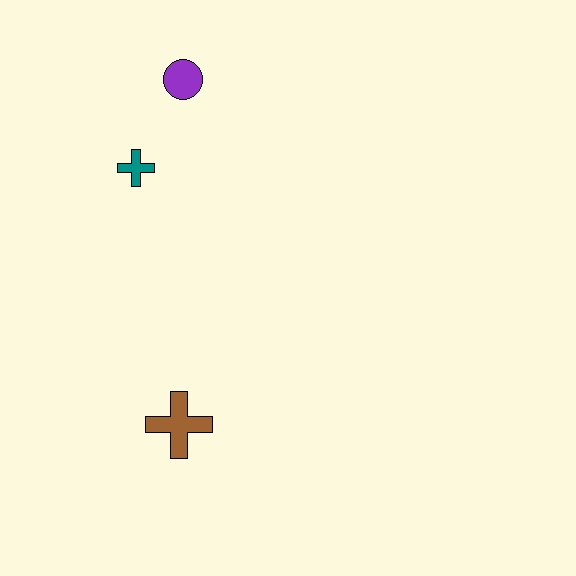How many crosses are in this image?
There are 2 crosses.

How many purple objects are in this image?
There is 1 purple object.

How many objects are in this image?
There are 3 objects.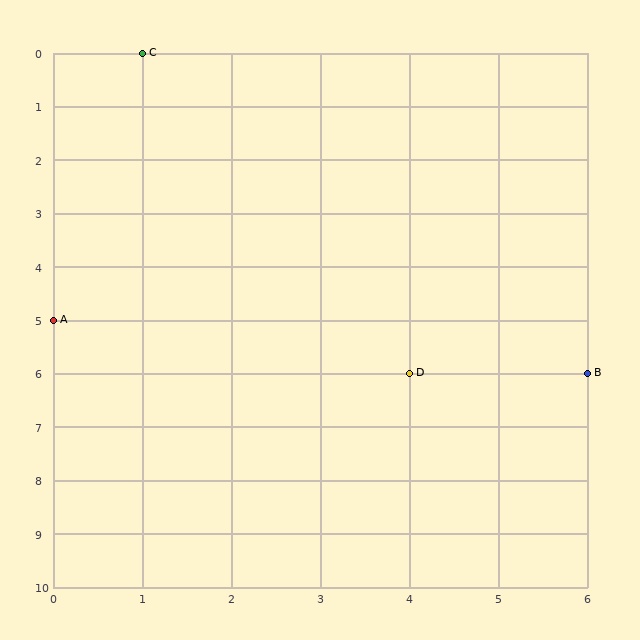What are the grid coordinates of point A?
Point A is at grid coordinates (0, 5).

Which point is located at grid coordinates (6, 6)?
Point B is at (6, 6).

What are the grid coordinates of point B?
Point B is at grid coordinates (6, 6).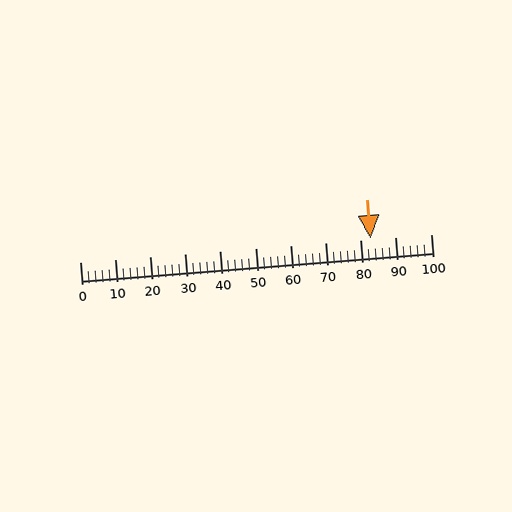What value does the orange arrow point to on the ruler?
The orange arrow points to approximately 83.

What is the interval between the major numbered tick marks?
The major tick marks are spaced 10 units apart.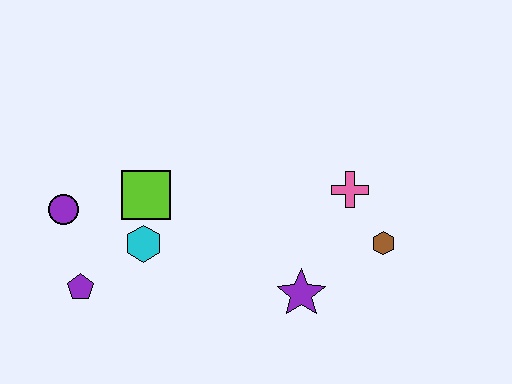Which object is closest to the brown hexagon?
The pink cross is closest to the brown hexagon.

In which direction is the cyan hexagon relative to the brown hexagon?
The cyan hexagon is to the left of the brown hexagon.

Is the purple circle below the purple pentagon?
No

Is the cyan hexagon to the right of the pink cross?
No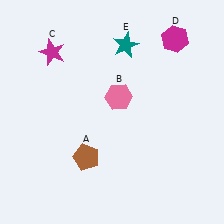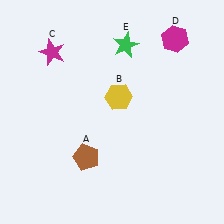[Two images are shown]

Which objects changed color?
B changed from pink to yellow. E changed from teal to green.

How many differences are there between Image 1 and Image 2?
There are 2 differences between the two images.